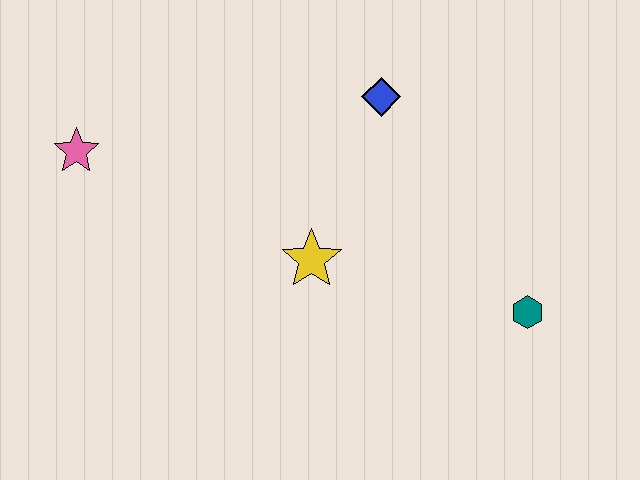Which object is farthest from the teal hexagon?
The pink star is farthest from the teal hexagon.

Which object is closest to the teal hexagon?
The yellow star is closest to the teal hexagon.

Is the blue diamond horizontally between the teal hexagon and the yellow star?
Yes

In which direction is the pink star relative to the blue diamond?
The pink star is to the left of the blue diamond.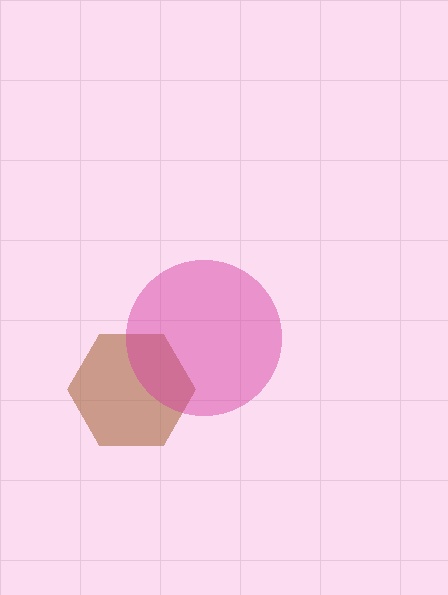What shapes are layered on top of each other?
The layered shapes are: a brown hexagon, a magenta circle.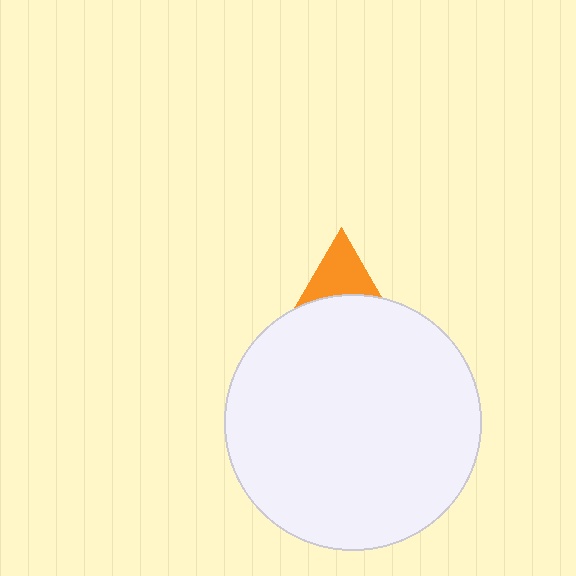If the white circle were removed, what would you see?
You would see the complete orange triangle.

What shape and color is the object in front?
The object in front is a white circle.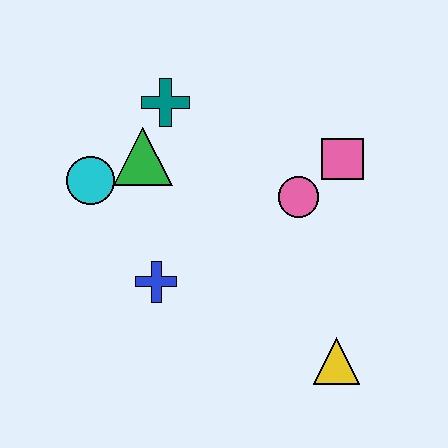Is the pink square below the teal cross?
Yes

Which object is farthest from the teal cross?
The yellow triangle is farthest from the teal cross.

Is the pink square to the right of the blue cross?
Yes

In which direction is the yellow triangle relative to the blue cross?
The yellow triangle is to the right of the blue cross.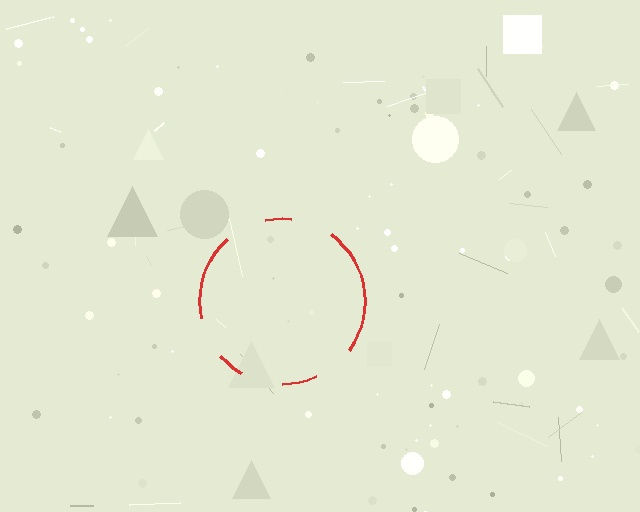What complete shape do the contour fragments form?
The contour fragments form a circle.